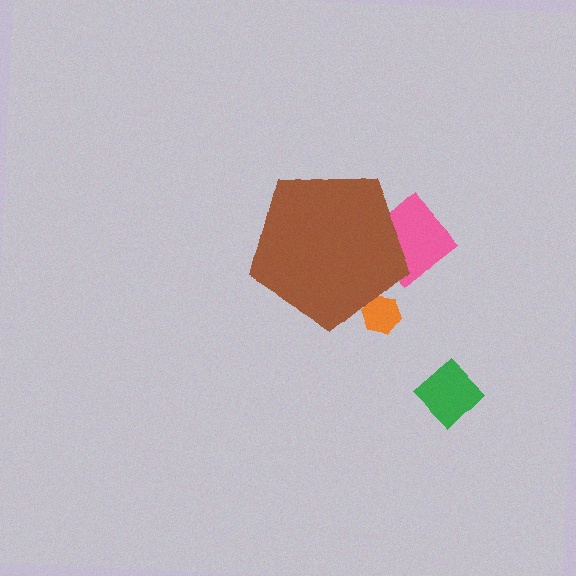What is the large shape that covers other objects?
A brown pentagon.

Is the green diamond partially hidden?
No, the green diamond is fully visible.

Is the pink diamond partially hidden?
Yes, the pink diamond is partially hidden behind the brown pentagon.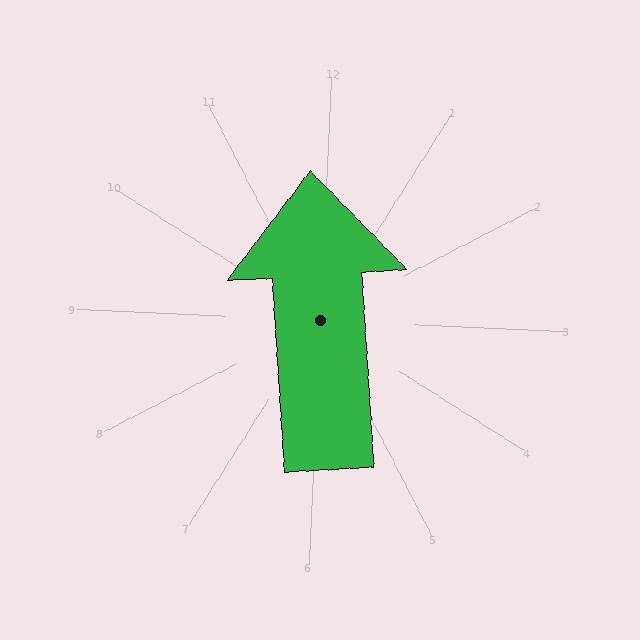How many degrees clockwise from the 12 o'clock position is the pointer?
Approximately 354 degrees.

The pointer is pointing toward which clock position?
Roughly 12 o'clock.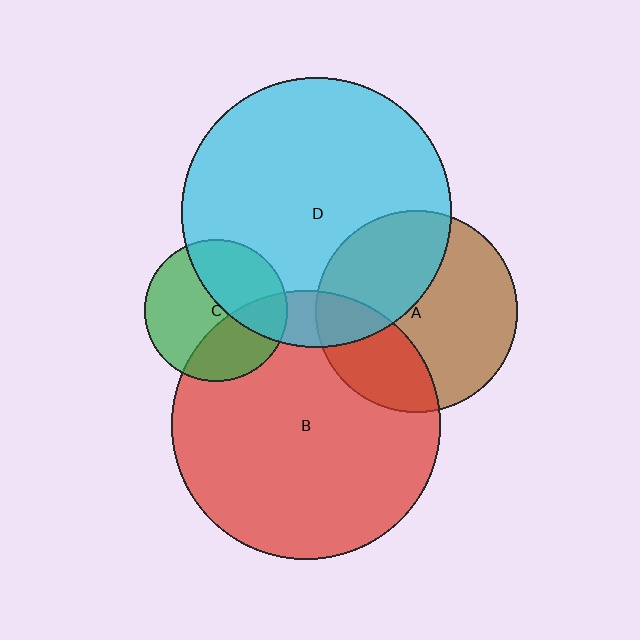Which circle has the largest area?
Circle B (red).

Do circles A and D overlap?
Yes.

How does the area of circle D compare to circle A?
Approximately 1.8 times.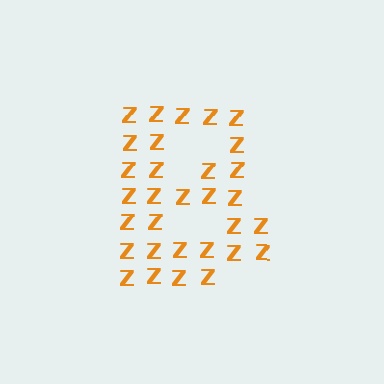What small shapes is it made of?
It is made of small letter Z's.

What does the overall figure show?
The overall figure shows the letter B.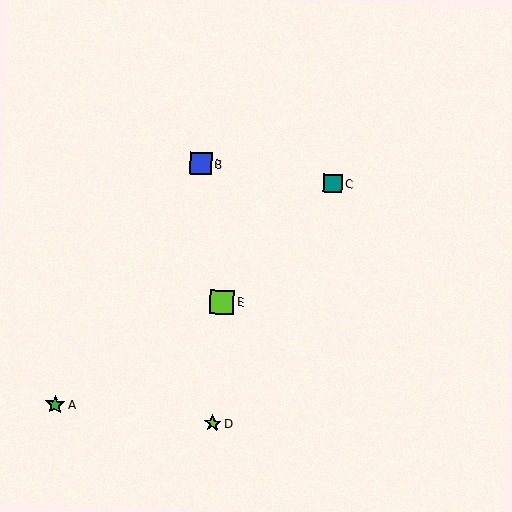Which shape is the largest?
The lime square (labeled E) is the largest.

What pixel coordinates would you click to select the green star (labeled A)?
Click at (55, 405) to select the green star A.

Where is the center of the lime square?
The center of the lime square is at (222, 302).